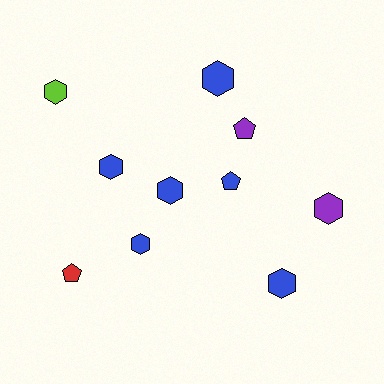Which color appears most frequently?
Blue, with 6 objects.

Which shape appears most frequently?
Hexagon, with 7 objects.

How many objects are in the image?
There are 10 objects.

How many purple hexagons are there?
There is 1 purple hexagon.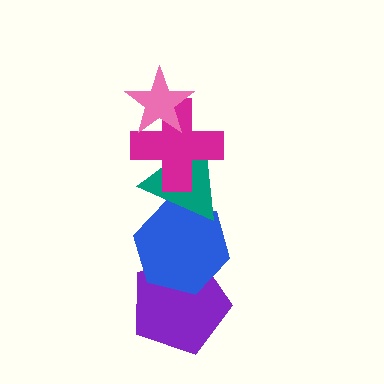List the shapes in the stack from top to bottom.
From top to bottom: the pink star, the magenta cross, the teal triangle, the blue hexagon, the purple pentagon.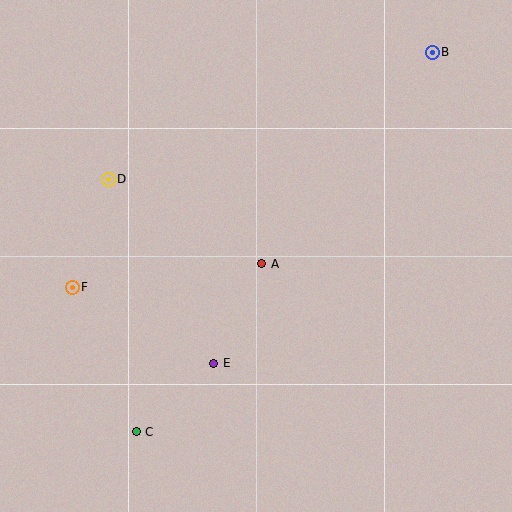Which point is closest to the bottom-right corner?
Point E is closest to the bottom-right corner.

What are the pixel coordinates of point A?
Point A is at (262, 264).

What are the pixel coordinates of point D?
Point D is at (108, 179).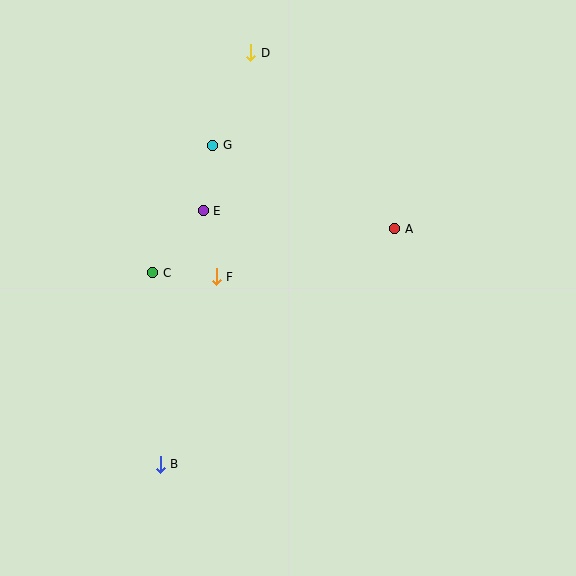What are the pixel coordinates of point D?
Point D is at (251, 53).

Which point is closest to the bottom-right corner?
Point A is closest to the bottom-right corner.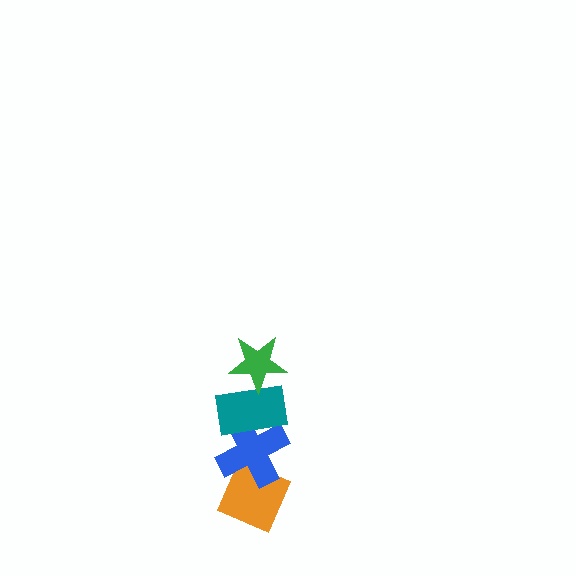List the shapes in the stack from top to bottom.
From top to bottom: the green star, the teal rectangle, the blue cross, the orange diamond.